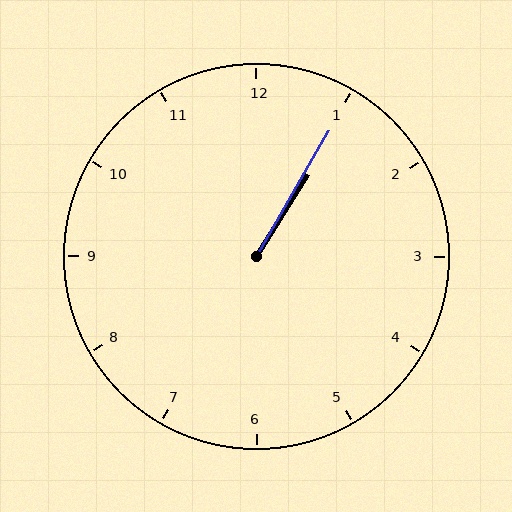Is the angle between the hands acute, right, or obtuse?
It is acute.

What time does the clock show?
1:05.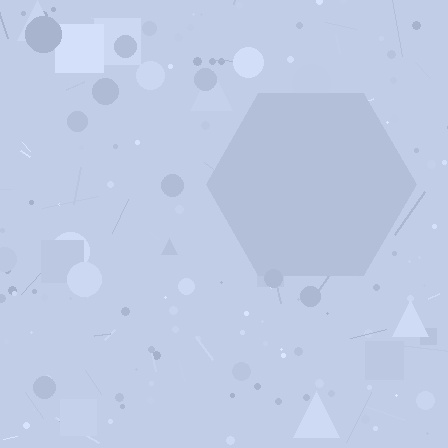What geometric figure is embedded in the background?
A hexagon is embedded in the background.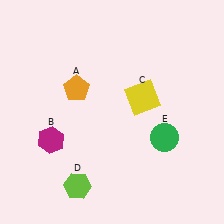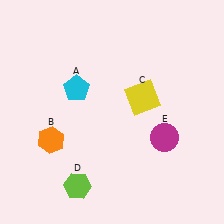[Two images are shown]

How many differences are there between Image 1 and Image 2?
There are 3 differences between the two images.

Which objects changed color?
A changed from orange to cyan. B changed from magenta to orange. E changed from green to magenta.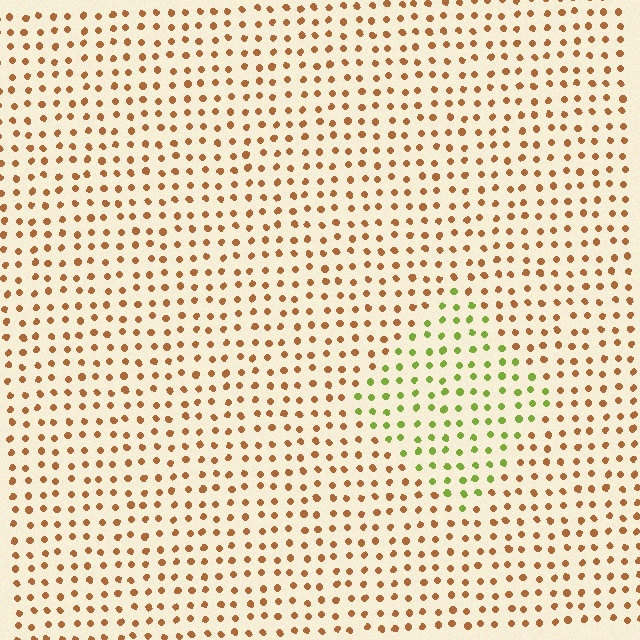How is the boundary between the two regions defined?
The boundary is defined purely by a slight shift in hue (about 62 degrees). Spacing, size, and orientation are identical on both sides.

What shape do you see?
I see a diamond.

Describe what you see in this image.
The image is filled with small brown elements in a uniform arrangement. A diamond-shaped region is visible where the elements are tinted to a slightly different hue, forming a subtle color boundary.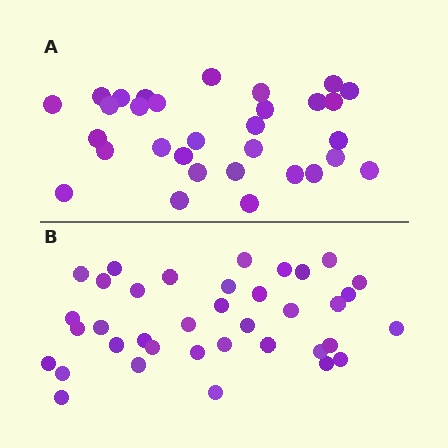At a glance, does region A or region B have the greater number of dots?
Region B (the bottom region) has more dots.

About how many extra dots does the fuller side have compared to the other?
Region B has about 6 more dots than region A.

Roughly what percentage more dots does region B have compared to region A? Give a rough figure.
About 20% more.